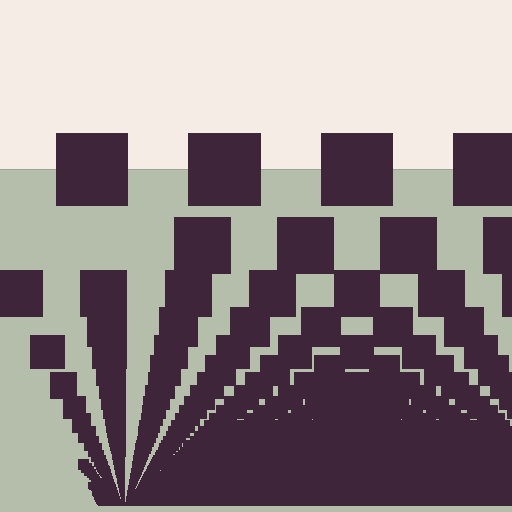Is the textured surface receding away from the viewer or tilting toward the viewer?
The surface appears to tilt toward the viewer. Texture elements get larger and sparser toward the top.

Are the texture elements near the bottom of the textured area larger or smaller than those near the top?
Smaller. The gradient is inverted — elements near the bottom are smaller and denser.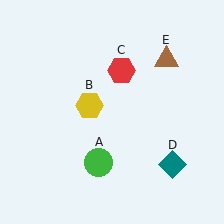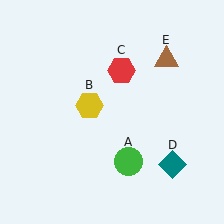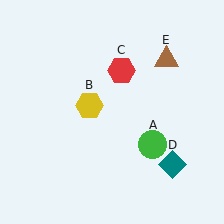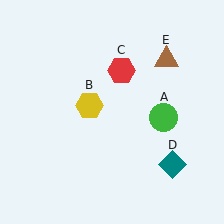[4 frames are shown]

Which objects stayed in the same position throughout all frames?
Yellow hexagon (object B) and red hexagon (object C) and teal diamond (object D) and brown triangle (object E) remained stationary.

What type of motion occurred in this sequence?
The green circle (object A) rotated counterclockwise around the center of the scene.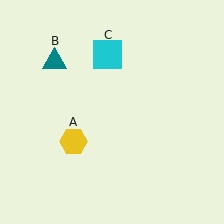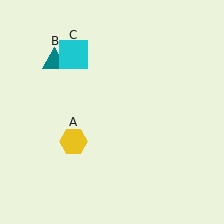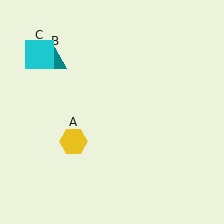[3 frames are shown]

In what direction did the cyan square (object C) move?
The cyan square (object C) moved left.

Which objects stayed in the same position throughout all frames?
Yellow hexagon (object A) and teal triangle (object B) remained stationary.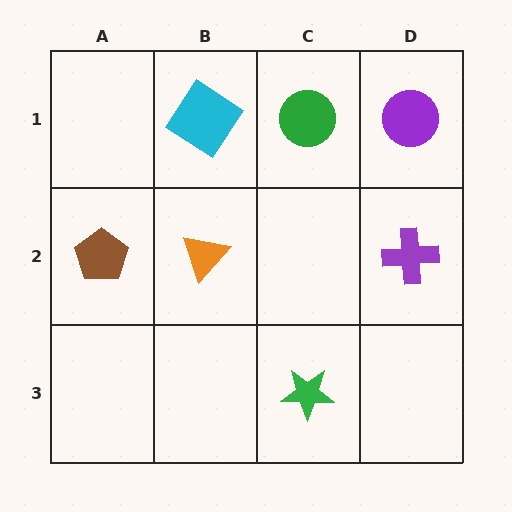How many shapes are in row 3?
1 shape.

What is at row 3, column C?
A green star.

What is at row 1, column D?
A purple circle.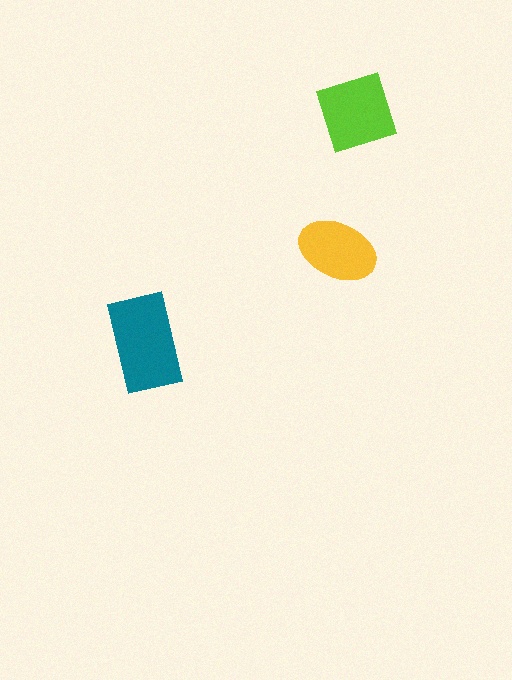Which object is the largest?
The teal rectangle.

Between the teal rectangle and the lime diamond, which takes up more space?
The teal rectangle.